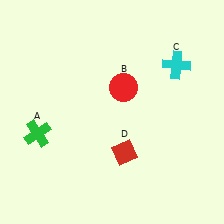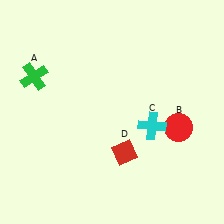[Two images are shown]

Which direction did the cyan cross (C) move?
The cyan cross (C) moved down.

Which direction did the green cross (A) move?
The green cross (A) moved up.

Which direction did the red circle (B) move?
The red circle (B) moved right.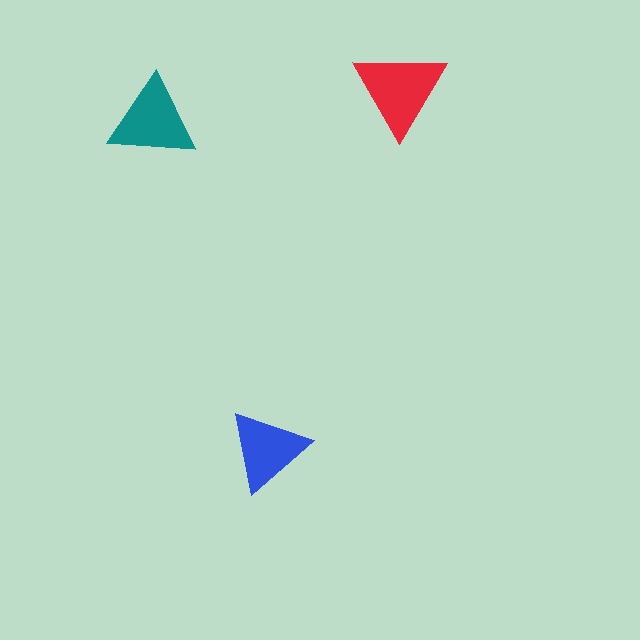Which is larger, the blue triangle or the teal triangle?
The teal one.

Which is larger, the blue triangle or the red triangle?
The red one.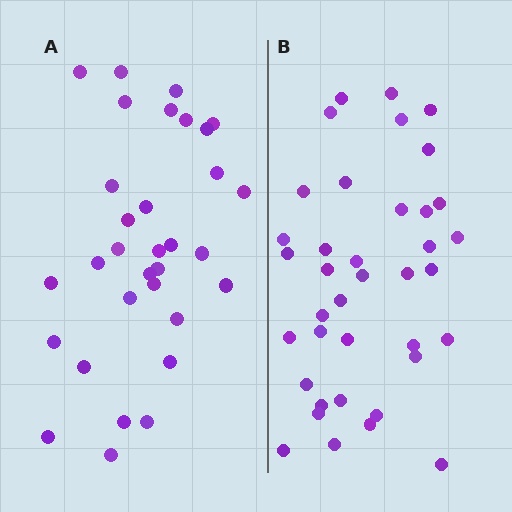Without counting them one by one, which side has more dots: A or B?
Region B (the right region) has more dots.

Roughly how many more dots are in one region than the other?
Region B has about 6 more dots than region A.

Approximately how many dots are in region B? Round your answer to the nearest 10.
About 40 dots. (The exact count is 38, which rounds to 40.)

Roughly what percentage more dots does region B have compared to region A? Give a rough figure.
About 20% more.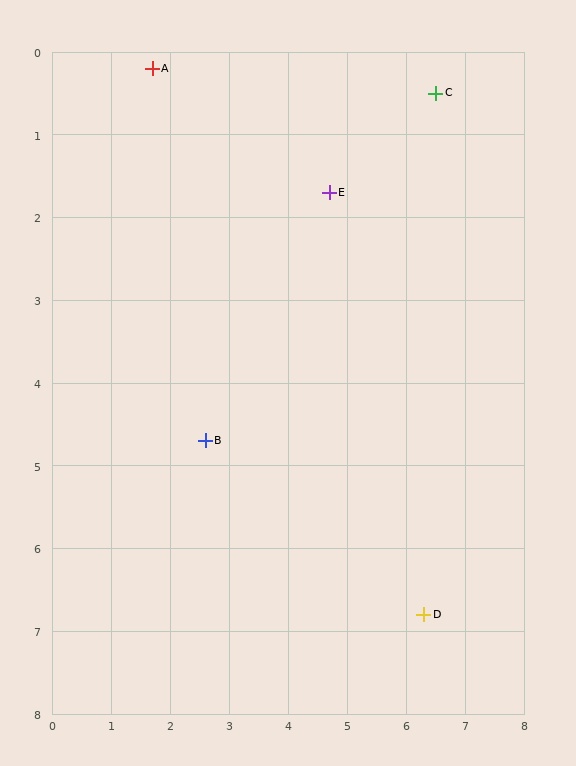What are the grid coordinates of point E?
Point E is at approximately (4.7, 1.7).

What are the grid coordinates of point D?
Point D is at approximately (6.3, 6.8).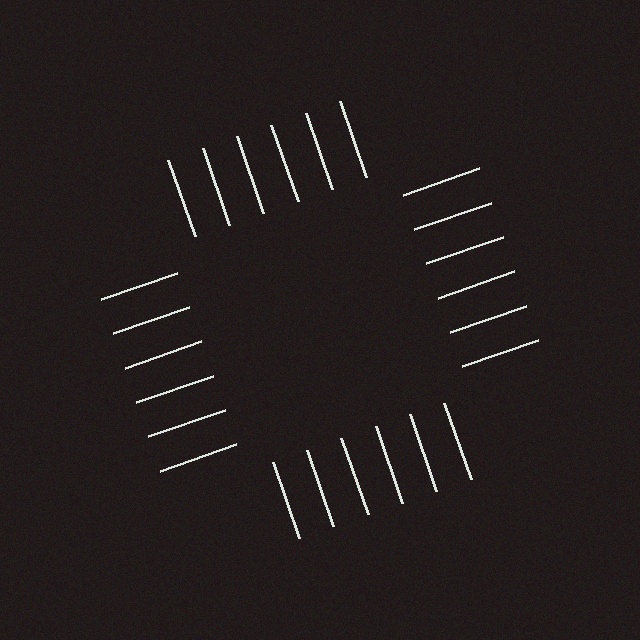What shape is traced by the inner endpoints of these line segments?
An illusory square — the line segments terminate on its edges but no continuous stroke is drawn.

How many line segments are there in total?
24 — 6 along each of the 4 edges.